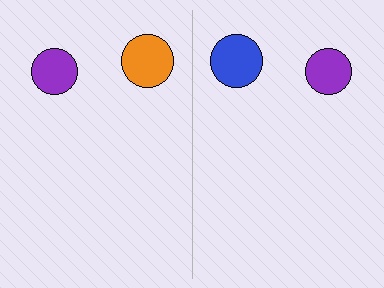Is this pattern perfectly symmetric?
No, the pattern is not perfectly symmetric. The blue circle on the right side breaks the symmetry — its mirror counterpart is orange.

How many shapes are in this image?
There are 4 shapes in this image.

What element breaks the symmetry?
The blue circle on the right side breaks the symmetry — its mirror counterpart is orange.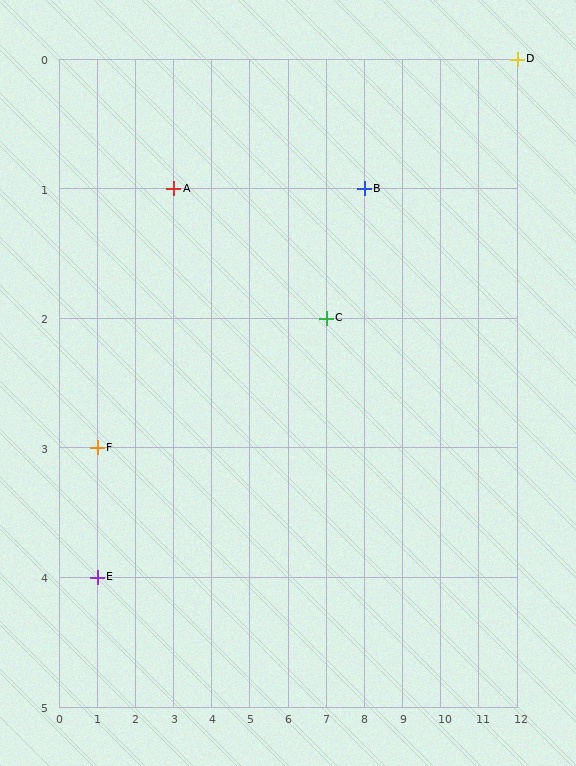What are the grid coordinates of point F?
Point F is at grid coordinates (1, 3).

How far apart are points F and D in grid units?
Points F and D are 11 columns and 3 rows apart (about 11.4 grid units diagonally).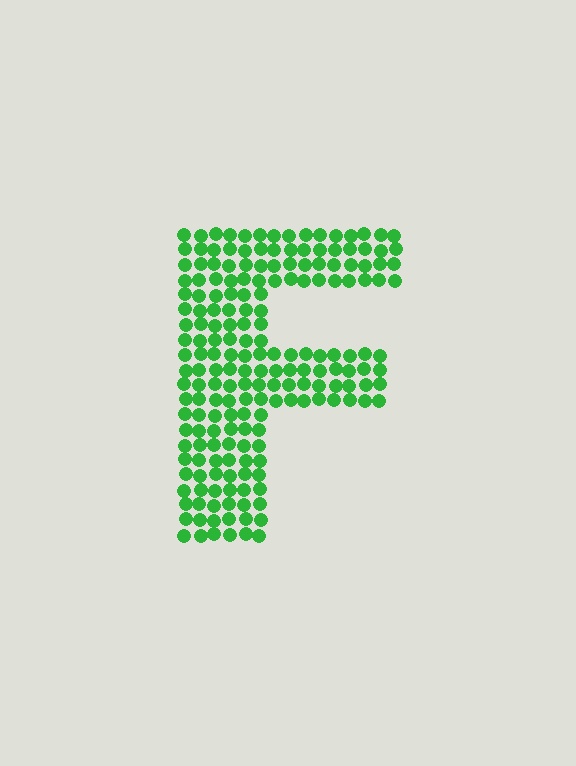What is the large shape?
The large shape is the letter F.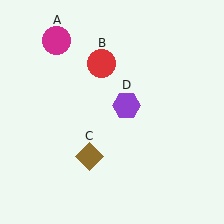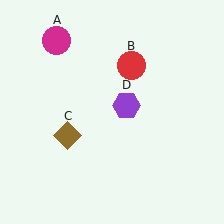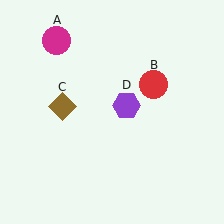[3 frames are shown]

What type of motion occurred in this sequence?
The red circle (object B), brown diamond (object C) rotated clockwise around the center of the scene.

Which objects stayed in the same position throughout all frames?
Magenta circle (object A) and purple hexagon (object D) remained stationary.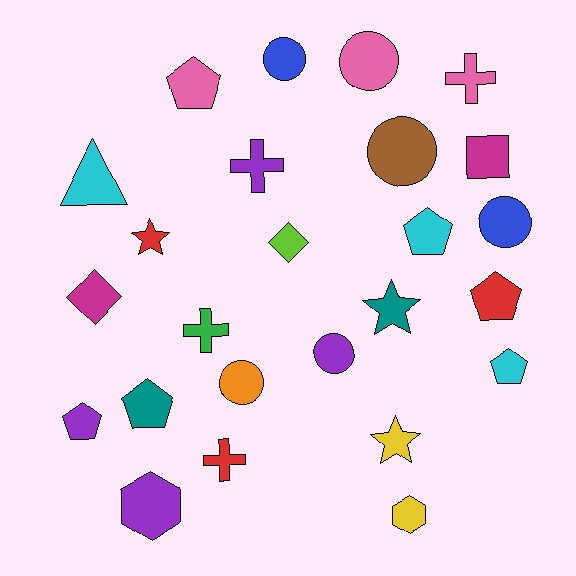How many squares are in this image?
There is 1 square.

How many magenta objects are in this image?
There are 2 magenta objects.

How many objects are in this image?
There are 25 objects.